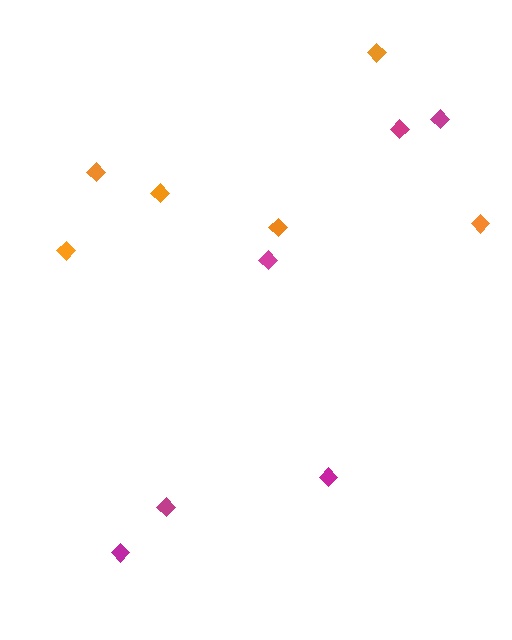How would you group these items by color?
There are 2 groups: one group of orange diamonds (6) and one group of magenta diamonds (6).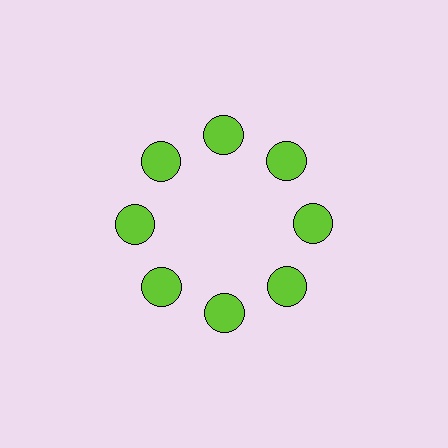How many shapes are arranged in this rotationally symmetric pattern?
There are 8 shapes, arranged in 8 groups of 1.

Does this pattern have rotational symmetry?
Yes, this pattern has 8-fold rotational symmetry. It looks the same after rotating 45 degrees around the center.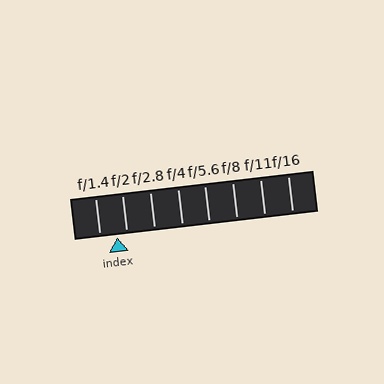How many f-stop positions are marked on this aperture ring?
There are 8 f-stop positions marked.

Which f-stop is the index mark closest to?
The index mark is closest to f/2.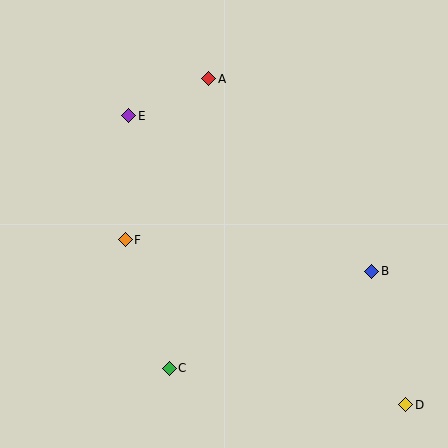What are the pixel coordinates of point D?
Point D is at (406, 405).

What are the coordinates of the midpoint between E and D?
The midpoint between E and D is at (267, 260).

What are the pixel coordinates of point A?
Point A is at (209, 79).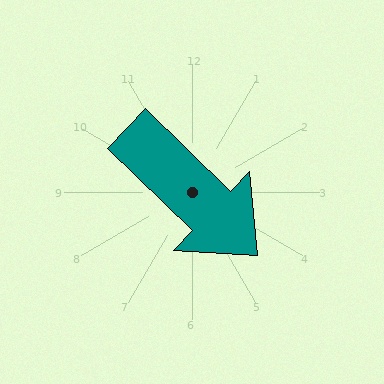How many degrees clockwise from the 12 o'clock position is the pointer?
Approximately 134 degrees.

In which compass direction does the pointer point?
Southeast.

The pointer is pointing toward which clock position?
Roughly 4 o'clock.